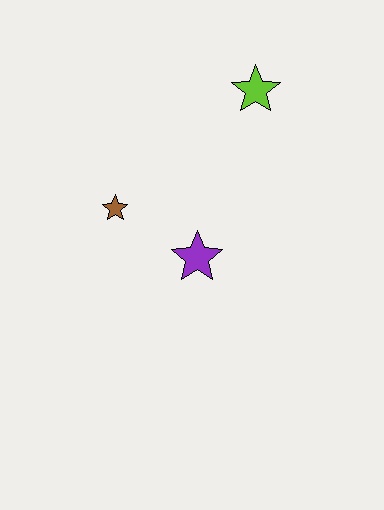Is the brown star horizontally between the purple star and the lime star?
No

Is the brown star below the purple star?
No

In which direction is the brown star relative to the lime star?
The brown star is to the left of the lime star.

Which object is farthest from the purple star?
The lime star is farthest from the purple star.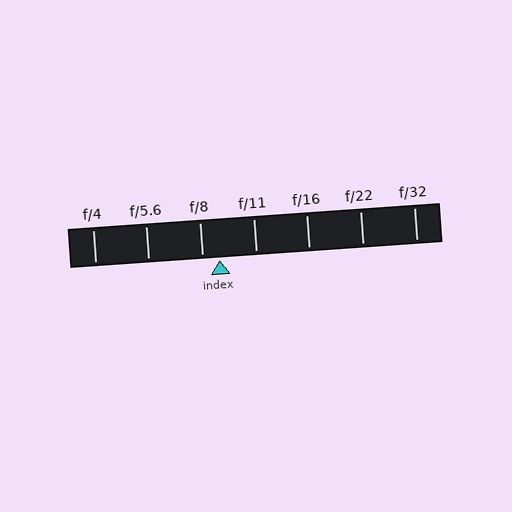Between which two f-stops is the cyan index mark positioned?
The index mark is between f/8 and f/11.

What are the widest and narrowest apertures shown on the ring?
The widest aperture shown is f/4 and the narrowest is f/32.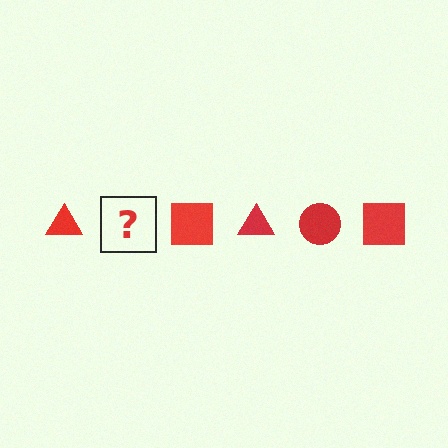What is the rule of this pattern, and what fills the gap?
The rule is that the pattern cycles through triangle, circle, square shapes in red. The gap should be filled with a red circle.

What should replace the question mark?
The question mark should be replaced with a red circle.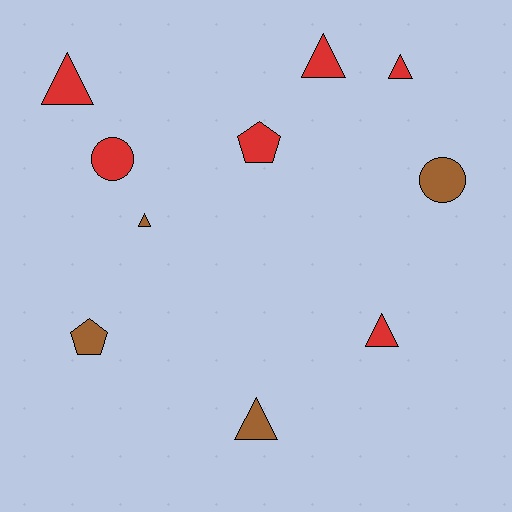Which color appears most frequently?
Red, with 6 objects.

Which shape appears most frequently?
Triangle, with 6 objects.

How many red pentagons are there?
There is 1 red pentagon.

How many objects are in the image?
There are 10 objects.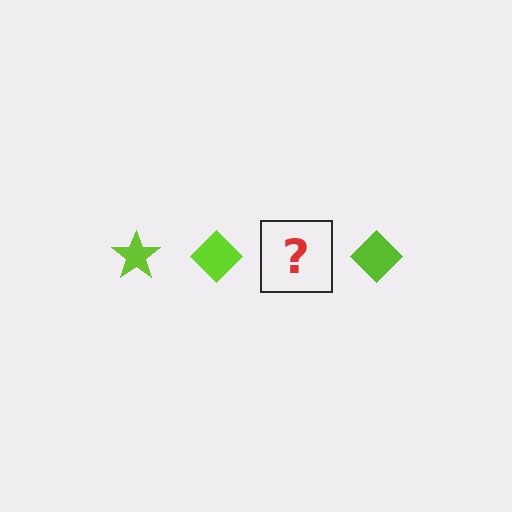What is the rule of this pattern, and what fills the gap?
The rule is that the pattern cycles through star, diamond shapes in lime. The gap should be filled with a lime star.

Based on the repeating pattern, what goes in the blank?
The blank should be a lime star.